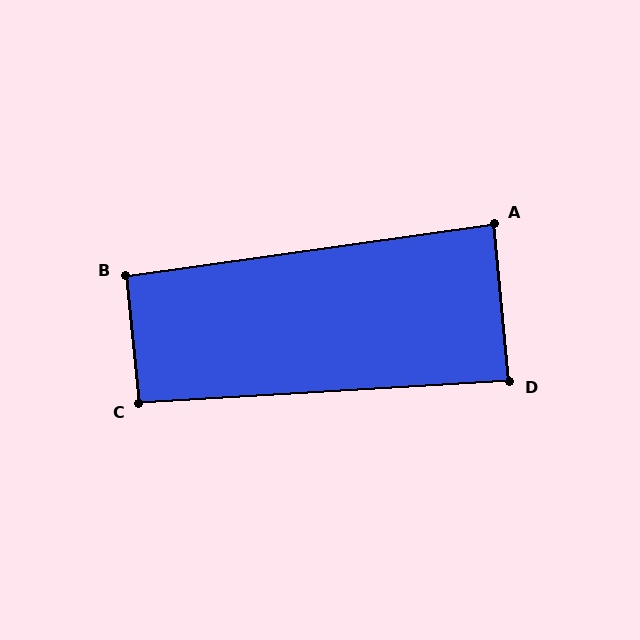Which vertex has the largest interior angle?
C, at approximately 93 degrees.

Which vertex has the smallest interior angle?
A, at approximately 87 degrees.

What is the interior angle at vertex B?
Approximately 92 degrees (approximately right).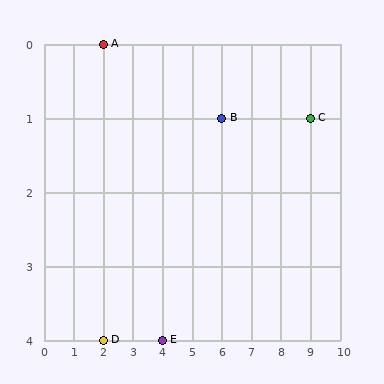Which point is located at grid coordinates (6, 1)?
Point B is at (6, 1).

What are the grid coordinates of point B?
Point B is at grid coordinates (6, 1).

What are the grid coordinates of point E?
Point E is at grid coordinates (4, 4).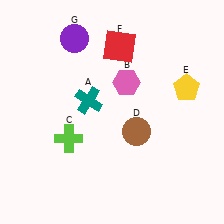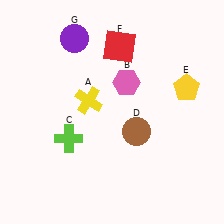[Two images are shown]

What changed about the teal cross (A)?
In Image 1, A is teal. In Image 2, it changed to yellow.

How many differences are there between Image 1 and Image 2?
There is 1 difference between the two images.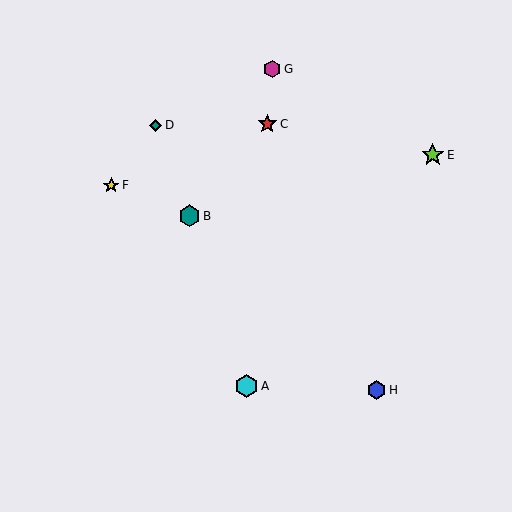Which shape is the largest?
The cyan hexagon (labeled A) is the largest.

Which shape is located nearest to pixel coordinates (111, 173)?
The yellow star (labeled F) at (111, 185) is nearest to that location.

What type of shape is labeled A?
Shape A is a cyan hexagon.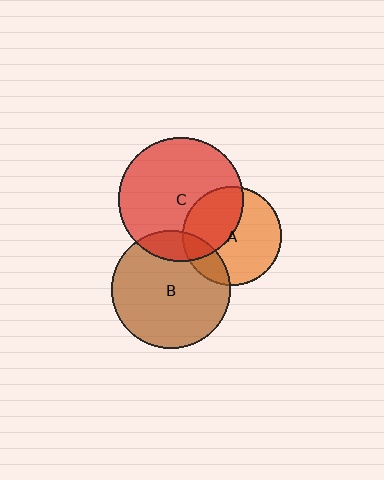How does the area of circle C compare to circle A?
Approximately 1.6 times.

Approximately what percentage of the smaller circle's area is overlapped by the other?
Approximately 20%.